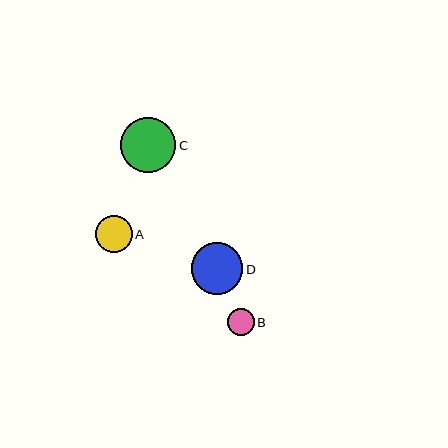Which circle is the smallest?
Circle B is the smallest with a size of approximately 27 pixels.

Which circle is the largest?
Circle C is the largest with a size of approximately 55 pixels.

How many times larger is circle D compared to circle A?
Circle D is approximately 1.4 times the size of circle A.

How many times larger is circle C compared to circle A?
Circle C is approximately 1.5 times the size of circle A.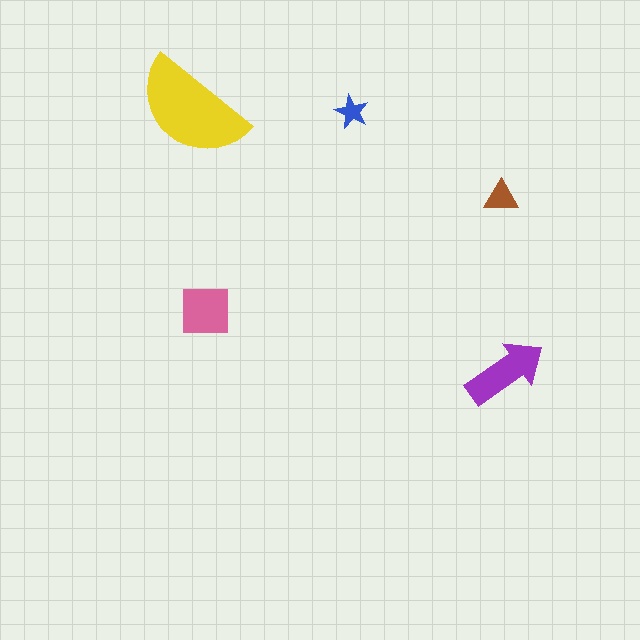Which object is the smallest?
The blue star.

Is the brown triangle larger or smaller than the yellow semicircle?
Smaller.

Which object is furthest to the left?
The yellow semicircle is leftmost.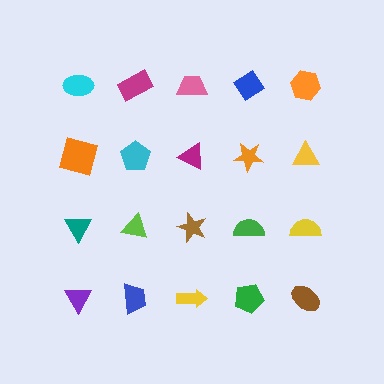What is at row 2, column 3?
A magenta triangle.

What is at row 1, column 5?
An orange hexagon.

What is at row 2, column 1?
An orange square.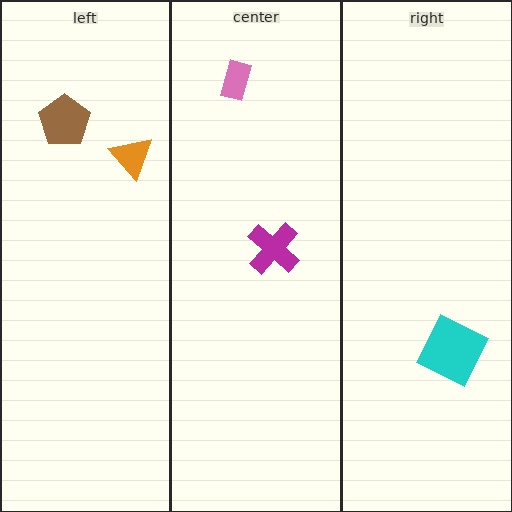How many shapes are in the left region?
2.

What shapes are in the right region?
The cyan square.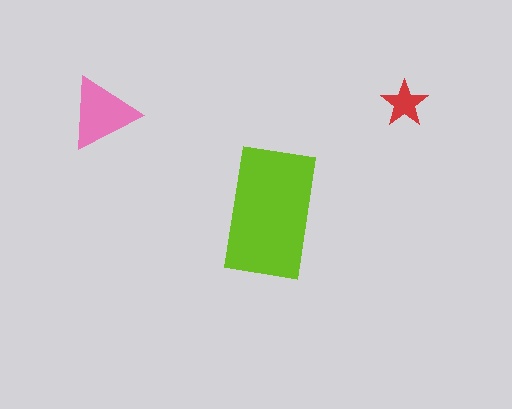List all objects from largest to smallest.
The lime rectangle, the pink triangle, the red star.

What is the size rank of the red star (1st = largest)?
3rd.